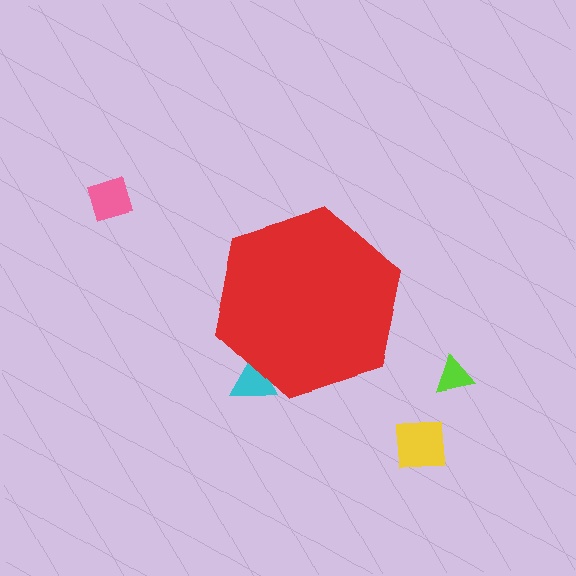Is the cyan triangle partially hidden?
Yes, the cyan triangle is partially hidden behind the red hexagon.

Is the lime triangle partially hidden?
No, the lime triangle is fully visible.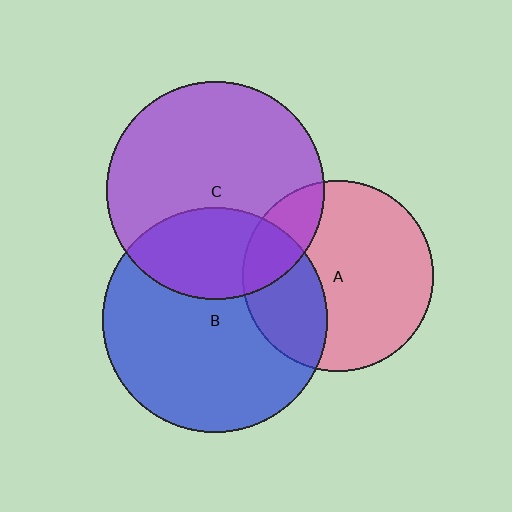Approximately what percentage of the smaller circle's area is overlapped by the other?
Approximately 30%.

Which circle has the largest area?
Circle B (blue).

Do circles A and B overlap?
Yes.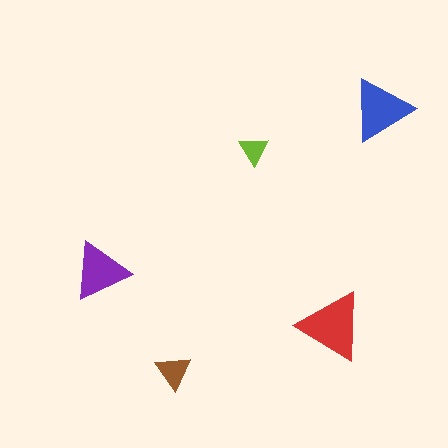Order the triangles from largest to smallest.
the red one, the blue one, the purple one, the brown one, the lime one.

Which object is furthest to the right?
The blue triangle is rightmost.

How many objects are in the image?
There are 5 objects in the image.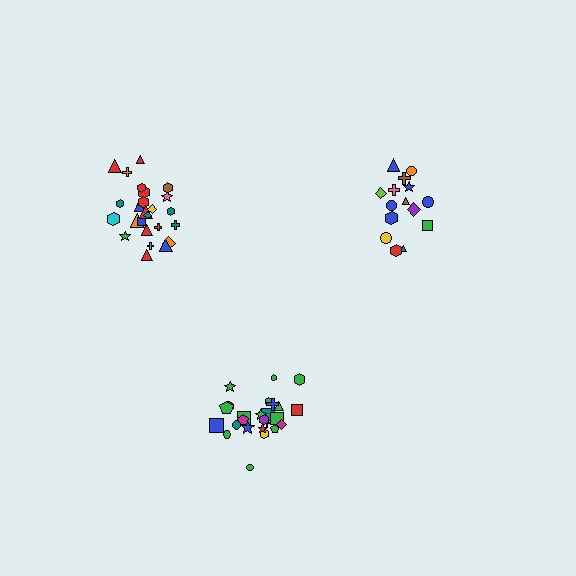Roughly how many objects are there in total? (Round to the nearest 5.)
Roughly 65 objects in total.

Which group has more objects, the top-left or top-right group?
The top-left group.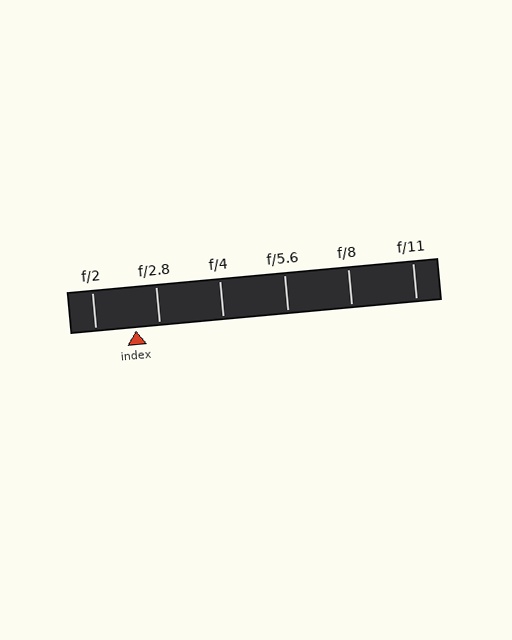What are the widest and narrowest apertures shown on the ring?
The widest aperture shown is f/2 and the narrowest is f/11.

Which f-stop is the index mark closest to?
The index mark is closest to f/2.8.